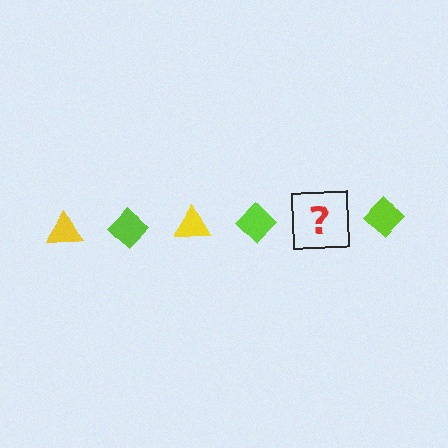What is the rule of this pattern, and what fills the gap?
The rule is that the pattern alternates between yellow triangle and lime diamond. The gap should be filled with a yellow triangle.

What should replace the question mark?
The question mark should be replaced with a yellow triangle.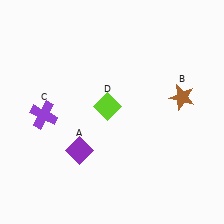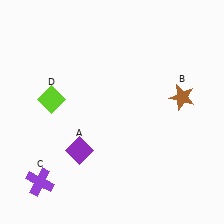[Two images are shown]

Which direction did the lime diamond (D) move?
The lime diamond (D) moved left.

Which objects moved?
The objects that moved are: the purple cross (C), the lime diamond (D).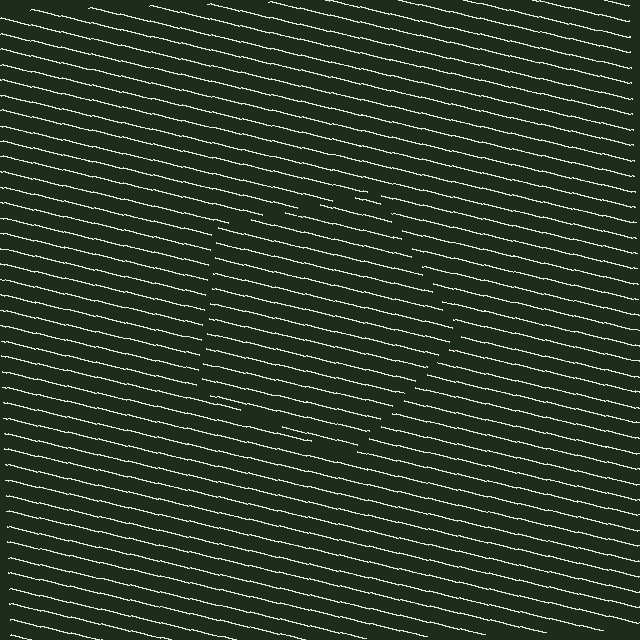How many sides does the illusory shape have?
5 sides — the line-ends trace a pentagon.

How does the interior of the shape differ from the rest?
The interior of the shape contains the same grating, shifted by half a period — the contour is defined by the phase discontinuity where line-ends from the inner and outer gratings abut.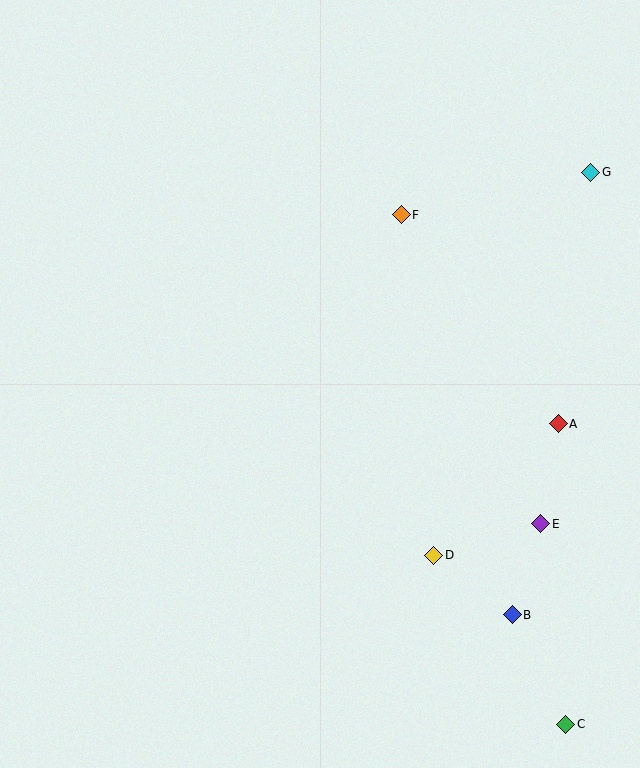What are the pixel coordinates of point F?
Point F is at (401, 215).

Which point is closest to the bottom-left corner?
Point D is closest to the bottom-left corner.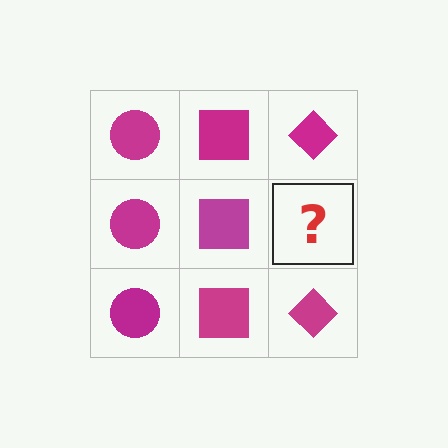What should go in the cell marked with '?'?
The missing cell should contain a magenta diamond.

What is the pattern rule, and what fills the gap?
The rule is that each column has a consistent shape. The gap should be filled with a magenta diamond.